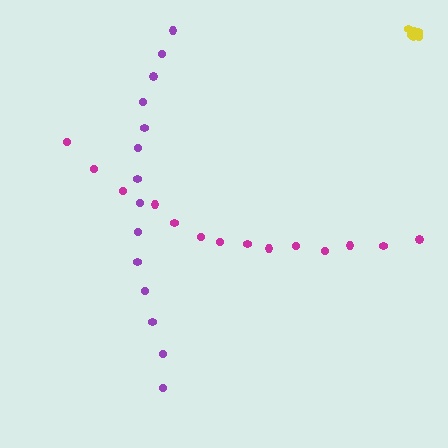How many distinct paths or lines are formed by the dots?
There are 3 distinct paths.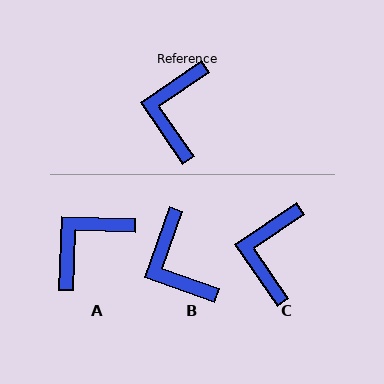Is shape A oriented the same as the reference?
No, it is off by about 36 degrees.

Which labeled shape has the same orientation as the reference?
C.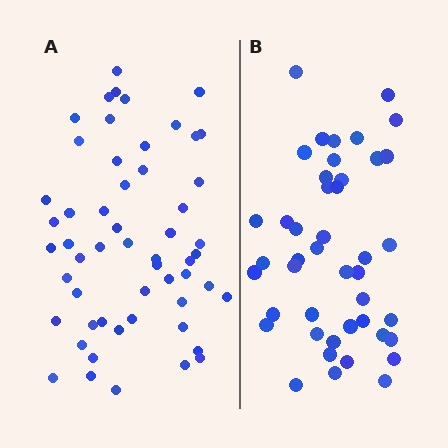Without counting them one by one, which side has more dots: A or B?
Region A (the left region) has more dots.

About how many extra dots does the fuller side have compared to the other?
Region A has roughly 12 or so more dots than region B.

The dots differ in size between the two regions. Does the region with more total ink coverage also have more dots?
No. Region B has more total ink coverage because its dots are larger, but region A actually contains more individual dots. Total area can be misleading — the number of items is what matters here.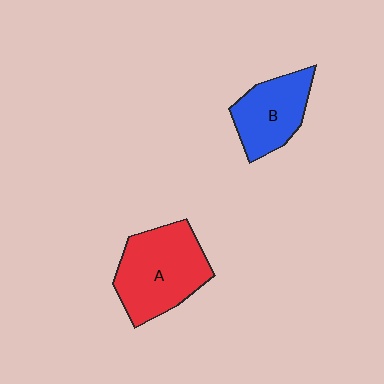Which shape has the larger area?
Shape A (red).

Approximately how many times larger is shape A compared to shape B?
Approximately 1.4 times.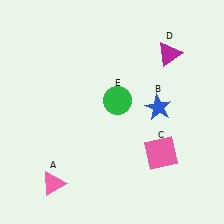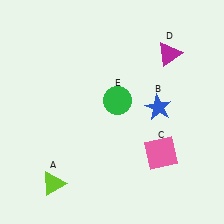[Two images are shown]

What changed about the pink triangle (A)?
In Image 1, A is pink. In Image 2, it changed to lime.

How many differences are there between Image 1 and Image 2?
There is 1 difference between the two images.